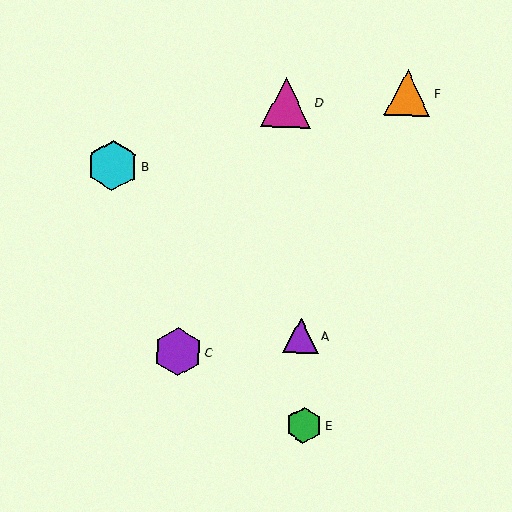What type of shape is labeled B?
Shape B is a cyan hexagon.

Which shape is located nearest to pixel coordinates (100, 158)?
The cyan hexagon (labeled B) at (113, 165) is nearest to that location.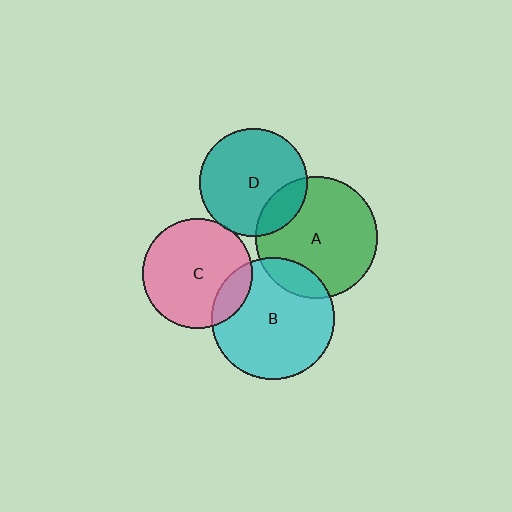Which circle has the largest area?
Circle B (cyan).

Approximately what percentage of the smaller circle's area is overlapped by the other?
Approximately 20%.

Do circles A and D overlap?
Yes.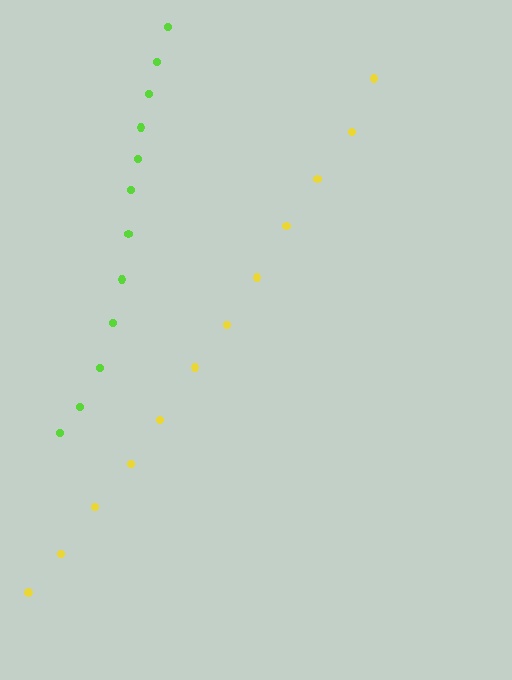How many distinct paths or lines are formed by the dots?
There are 2 distinct paths.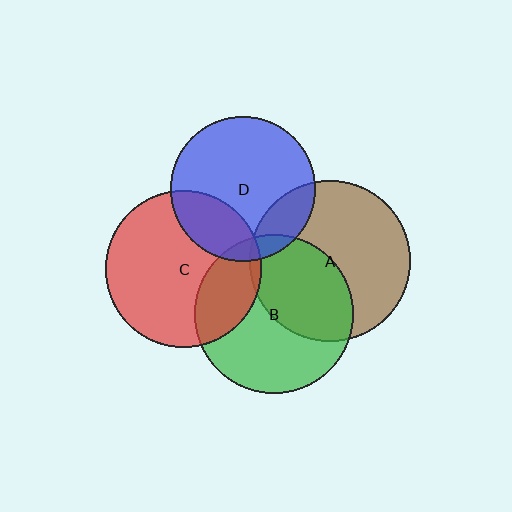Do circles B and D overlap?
Yes.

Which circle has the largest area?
Circle A (brown).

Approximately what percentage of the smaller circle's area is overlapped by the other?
Approximately 10%.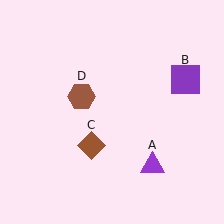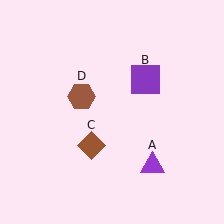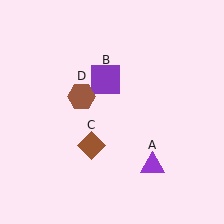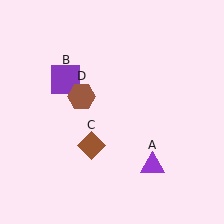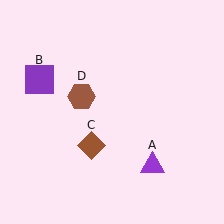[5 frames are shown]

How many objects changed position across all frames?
1 object changed position: purple square (object B).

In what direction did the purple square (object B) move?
The purple square (object B) moved left.